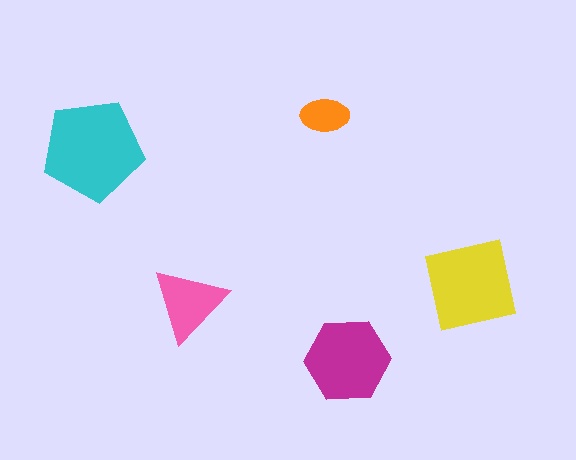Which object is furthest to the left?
The cyan pentagon is leftmost.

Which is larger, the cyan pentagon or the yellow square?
The cyan pentagon.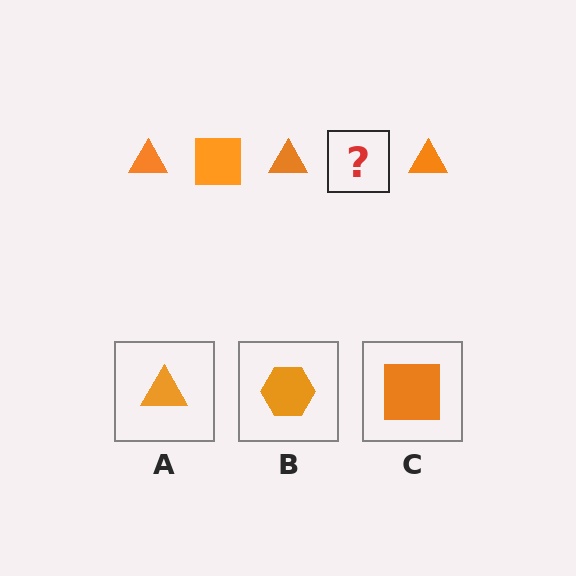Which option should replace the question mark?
Option C.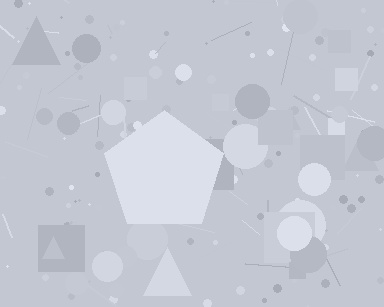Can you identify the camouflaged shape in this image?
The camouflaged shape is a pentagon.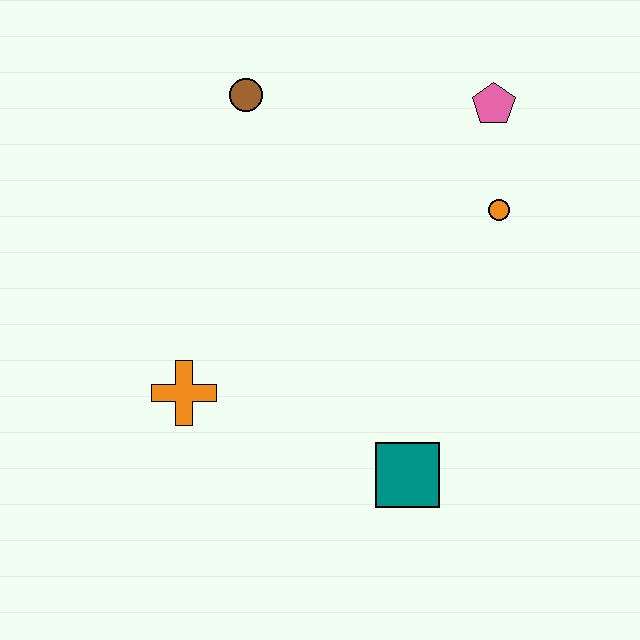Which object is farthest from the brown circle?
The teal square is farthest from the brown circle.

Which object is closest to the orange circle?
The pink pentagon is closest to the orange circle.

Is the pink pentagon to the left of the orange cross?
No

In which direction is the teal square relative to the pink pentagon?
The teal square is below the pink pentagon.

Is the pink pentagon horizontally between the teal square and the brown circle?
No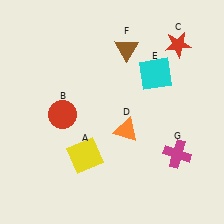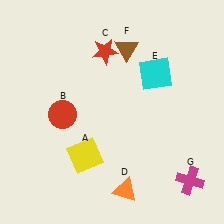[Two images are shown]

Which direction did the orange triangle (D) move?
The orange triangle (D) moved down.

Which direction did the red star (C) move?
The red star (C) moved left.